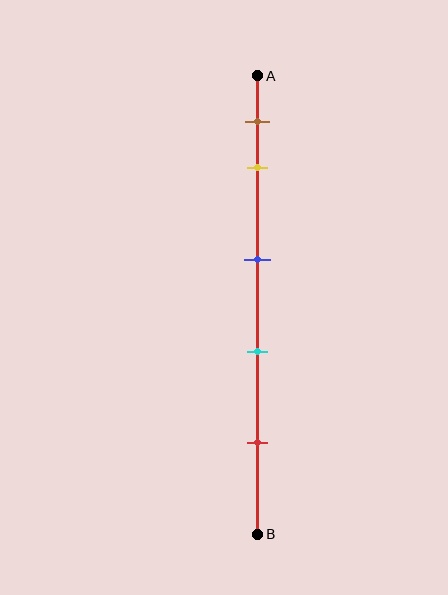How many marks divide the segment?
There are 5 marks dividing the segment.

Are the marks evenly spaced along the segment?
No, the marks are not evenly spaced.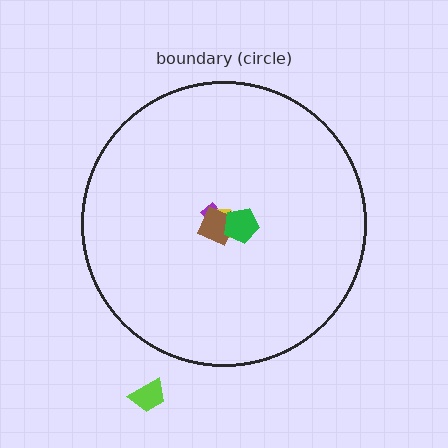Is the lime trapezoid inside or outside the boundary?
Outside.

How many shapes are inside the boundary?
5 inside, 1 outside.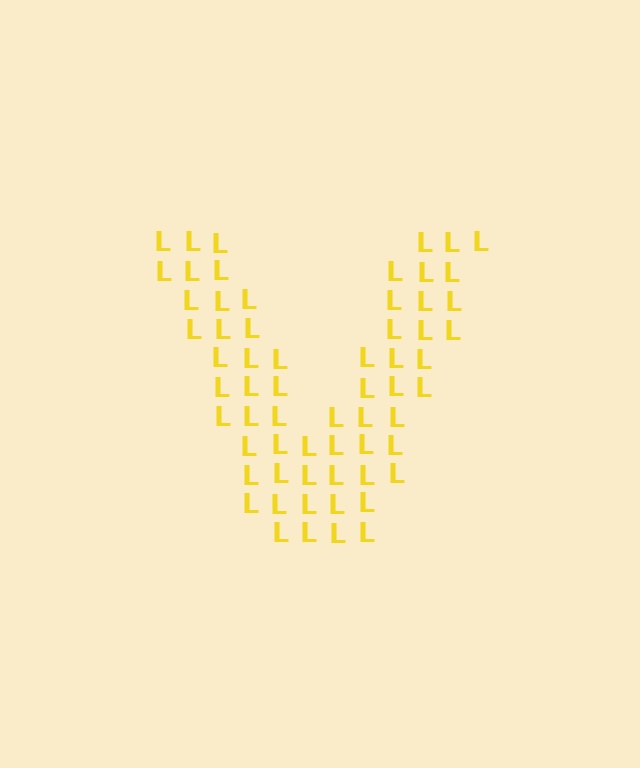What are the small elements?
The small elements are letter L's.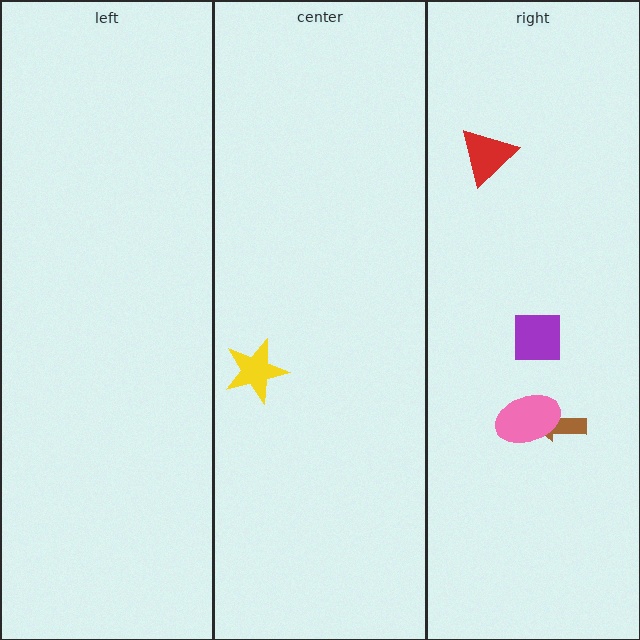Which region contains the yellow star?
The center region.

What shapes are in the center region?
The yellow star.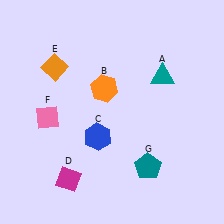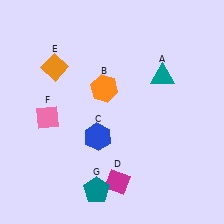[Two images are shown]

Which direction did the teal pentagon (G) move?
The teal pentagon (G) moved left.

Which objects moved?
The objects that moved are: the magenta diamond (D), the teal pentagon (G).